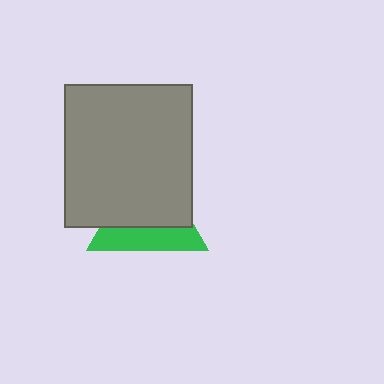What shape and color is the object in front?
The object in front is a gray rectangle.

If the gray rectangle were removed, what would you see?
You would see the complete green triangle.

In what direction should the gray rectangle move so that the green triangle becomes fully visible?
The gray rectangle should move up. That is the shortest direction to clear the overlap and leave the green triangle fully visible.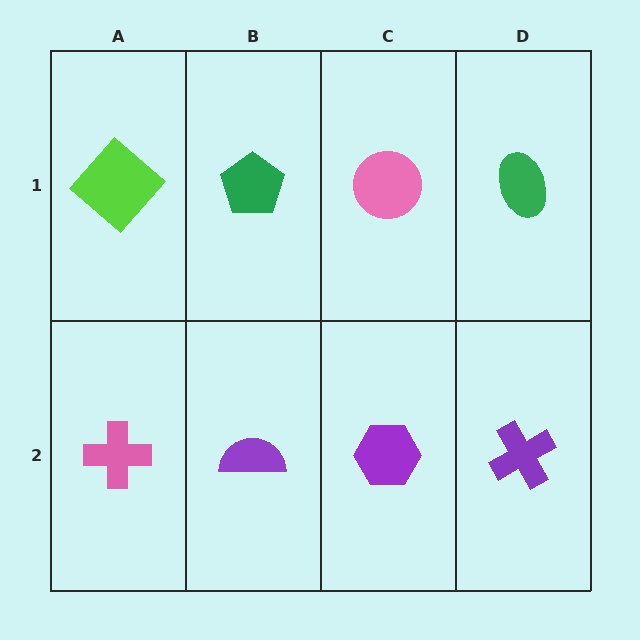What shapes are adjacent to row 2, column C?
A pink circle (row 1, column C), a purple semicircle (row 2, column B), a purple cross (row 2, column D).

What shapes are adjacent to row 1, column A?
A pink cross (row 2, column A), a green pentagon (row 1, column B).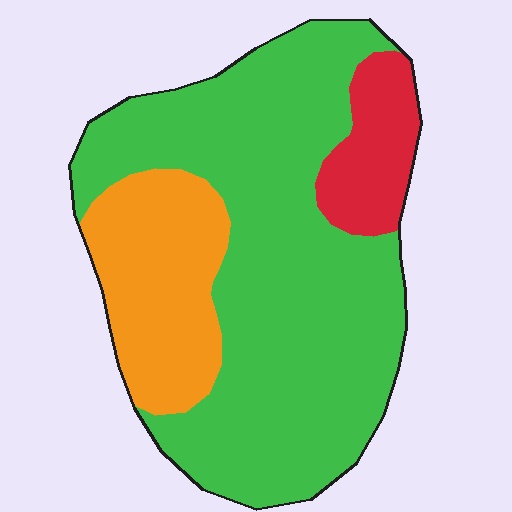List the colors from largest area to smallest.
From largest to smallest: green, orange, red.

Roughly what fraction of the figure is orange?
Orange takes up about one fifth (1/5) of the figure.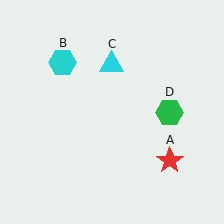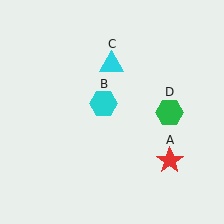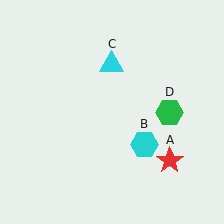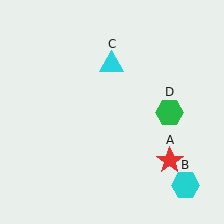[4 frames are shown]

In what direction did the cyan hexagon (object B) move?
The cyan hexagon (object B) moved down and to the right.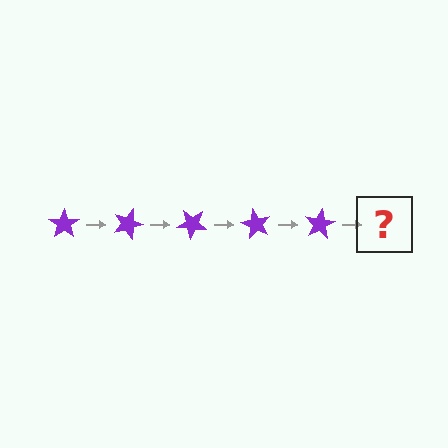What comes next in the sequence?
The next element should be a purple star rotated 100 degrees.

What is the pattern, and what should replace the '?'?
The pattern is that the star rotates 20 degrees each step. The '?' should be a purple star rotated 100 degrees.